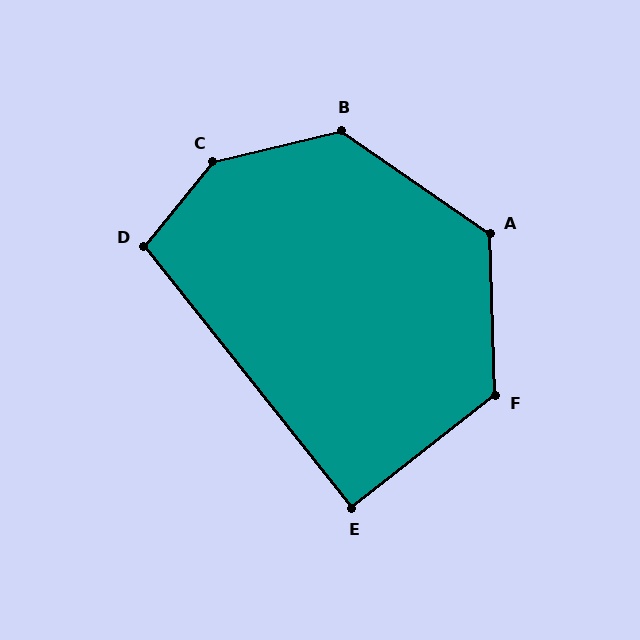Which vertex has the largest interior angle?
C, at approximately 143 degrees.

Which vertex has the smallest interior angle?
E, at approximately 90 degrees.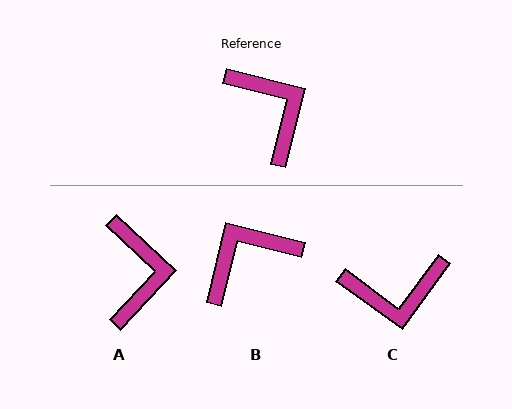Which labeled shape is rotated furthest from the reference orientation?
C, about 112 degrees away.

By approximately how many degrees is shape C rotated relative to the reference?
Approximately 112 degrees clockwise.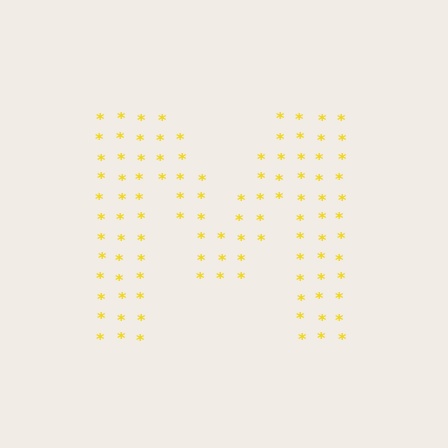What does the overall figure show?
The overall figure shows the letter M.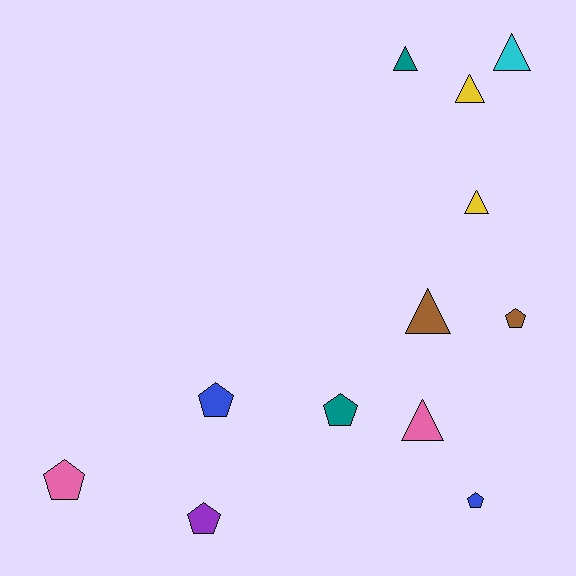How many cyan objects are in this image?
There is 1 cyan object.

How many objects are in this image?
There are 12 objects.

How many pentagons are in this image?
There are 6 pentagons.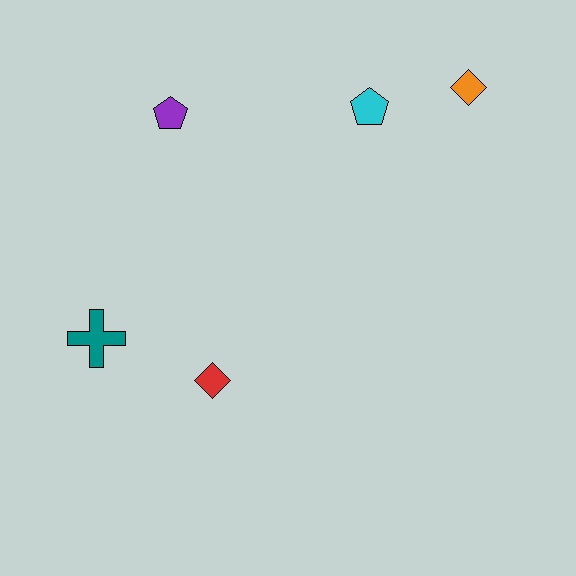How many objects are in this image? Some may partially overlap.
There are 5 objects.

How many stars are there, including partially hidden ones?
There are no stars.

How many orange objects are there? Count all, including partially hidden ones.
There is 1 orange object.